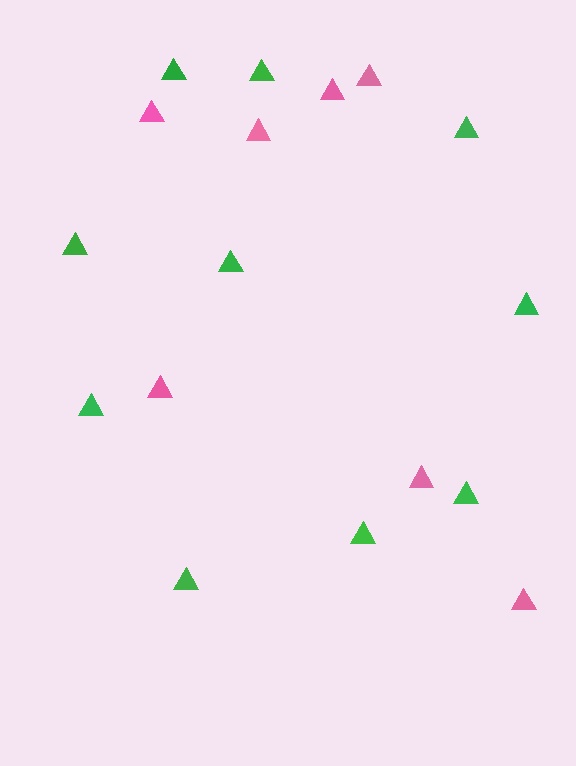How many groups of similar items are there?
There are 2 groups: one group of pink triangles (7) and one group of green triangles (10).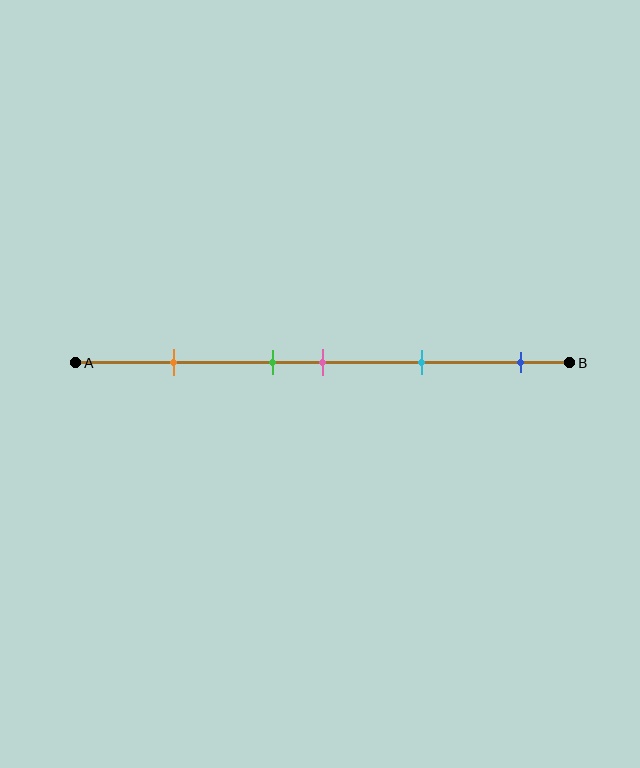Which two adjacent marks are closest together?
The green and pink marks are the closest adjacent pair.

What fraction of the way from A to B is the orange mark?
The orange mark is approximately 20% (0.2) of the way from A to B.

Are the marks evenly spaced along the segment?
No, the marks are not evenly spaced.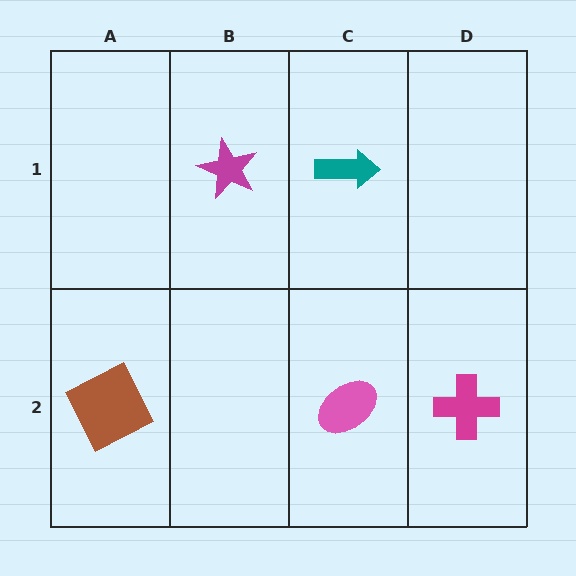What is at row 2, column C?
A pink ellipse.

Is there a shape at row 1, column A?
No, that cell is empty.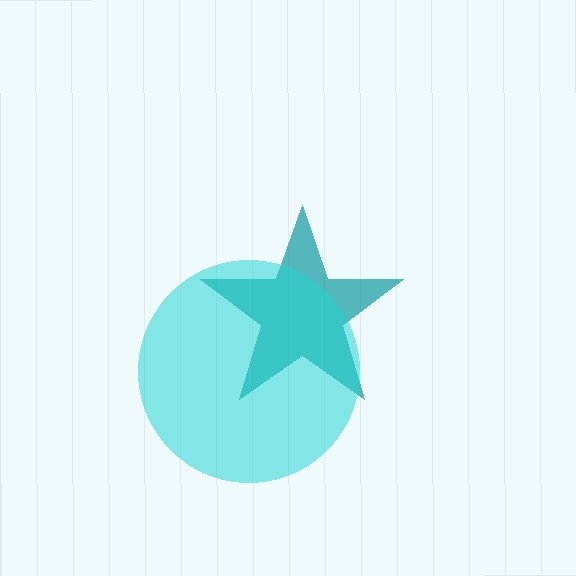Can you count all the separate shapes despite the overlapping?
Yes, there are 2 separate shapes.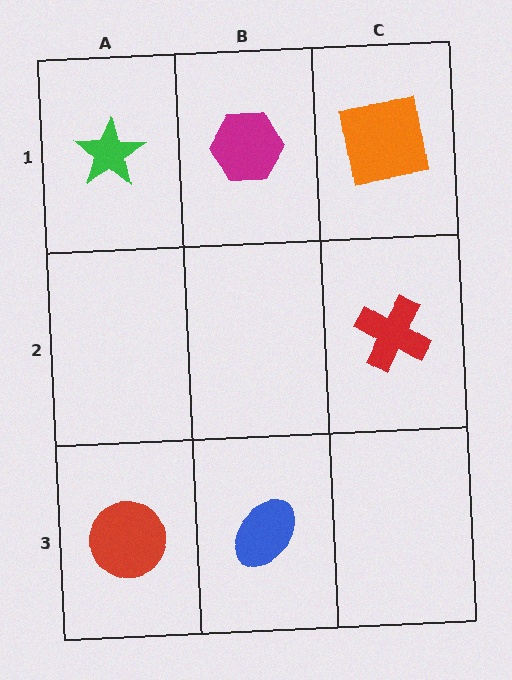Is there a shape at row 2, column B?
No, that cell is empty.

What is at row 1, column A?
A green star.